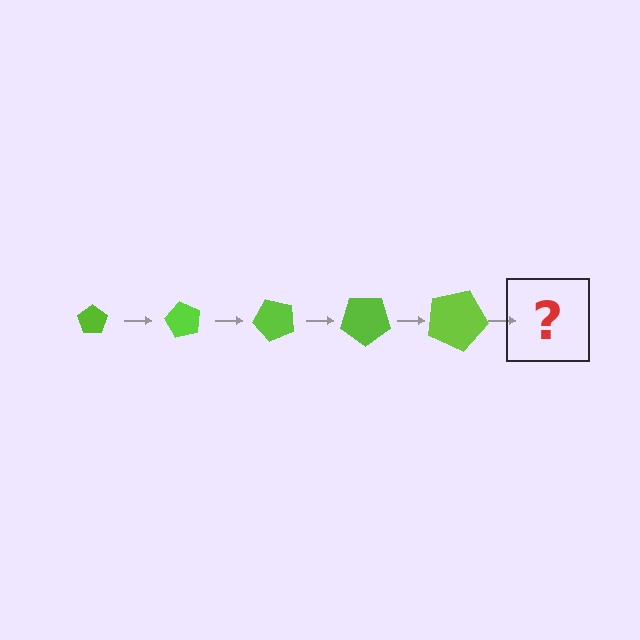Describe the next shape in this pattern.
It should be a pentagon, larger than the previous one and rotated 300 degrees from the start.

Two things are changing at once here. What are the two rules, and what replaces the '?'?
The two rules are that the pentagon grows larger each step and it rotates 60 degrees each step. The '?' should be a pentagon, larger than the previous one and rotated 300 degrees from the start.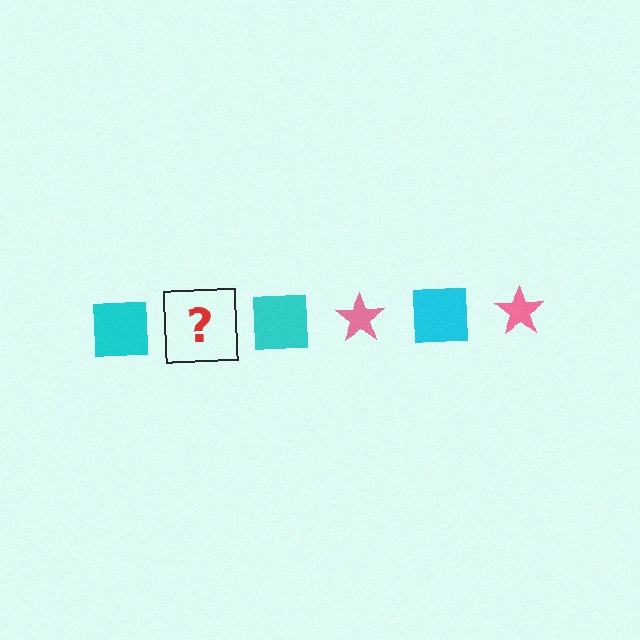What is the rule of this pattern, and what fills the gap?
The rule is that the pattern alternates between cyan square and pink star. The gap should be filled with a pink star.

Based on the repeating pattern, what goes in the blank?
The blank should be a pink star.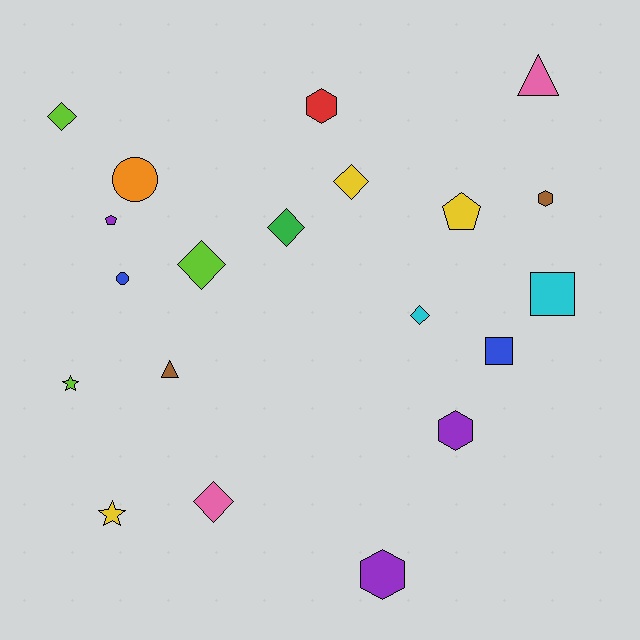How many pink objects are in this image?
There are 2 pink objects.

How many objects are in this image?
There are 20 objects.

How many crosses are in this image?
There are no crosses.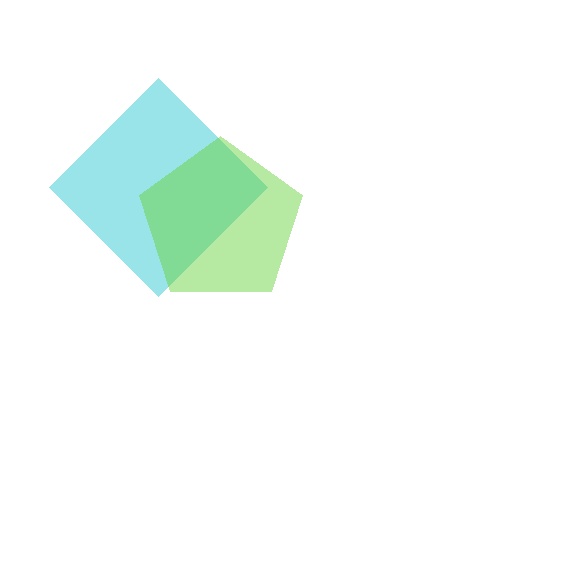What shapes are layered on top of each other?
The layered shapes are: a cyan diamond, a lime pentagon.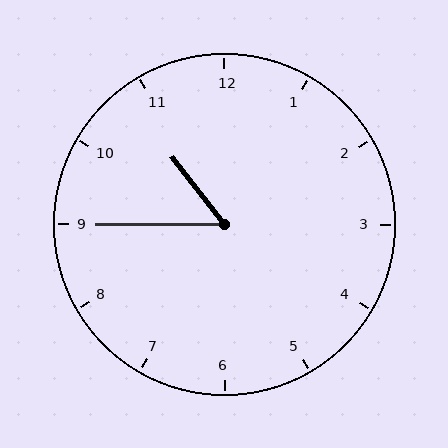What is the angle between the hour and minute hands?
Approximately 52 degrees.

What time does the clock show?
10:45.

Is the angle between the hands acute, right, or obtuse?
It is acute.